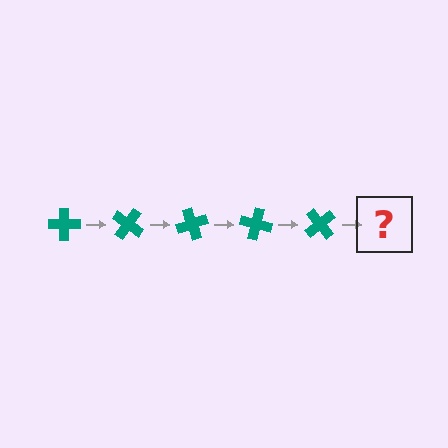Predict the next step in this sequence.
The next step is a teal cross rotated 175 degrees.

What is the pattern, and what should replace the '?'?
The pattern is that the cross rotates 35 degrees each step. The '?' should be a teal cross rotated 175 degrees.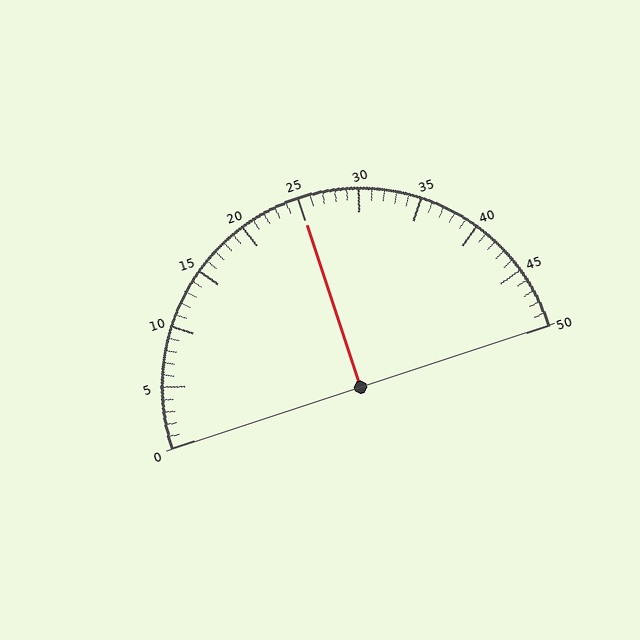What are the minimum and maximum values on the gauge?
The gauge ranges from 0 to 50.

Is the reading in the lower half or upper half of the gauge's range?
The reading is in the upper half of the range (0 to 50).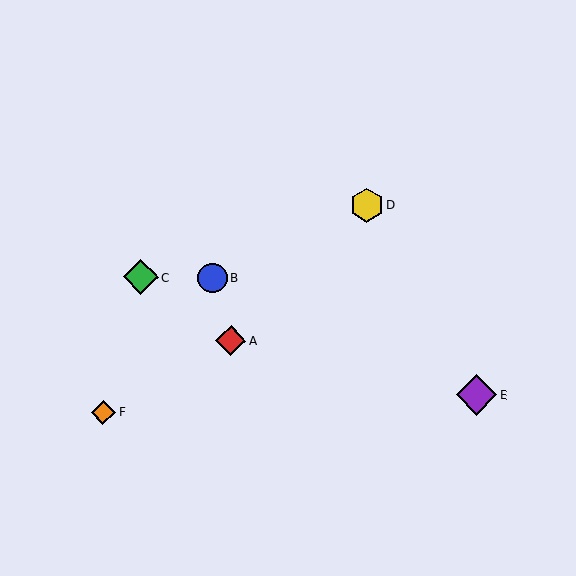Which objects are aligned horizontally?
Objects B, C are aligned horizontally.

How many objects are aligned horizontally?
2 objects (B, C) are aligned horizontally.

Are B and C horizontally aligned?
Yes, both are at y≈278.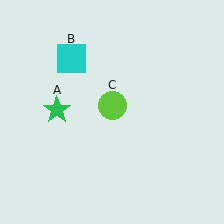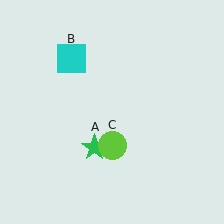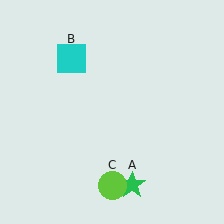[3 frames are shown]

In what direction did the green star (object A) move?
The green star (object A) moved down and to the right.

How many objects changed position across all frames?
2 objects changed position: green star (object A), lime circle (object C).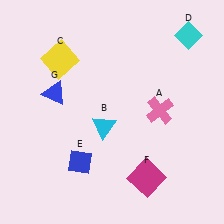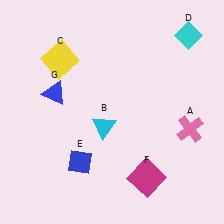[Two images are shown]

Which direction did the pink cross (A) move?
The pink cross (A) moved right.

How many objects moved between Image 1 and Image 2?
1 object moved between the two images.